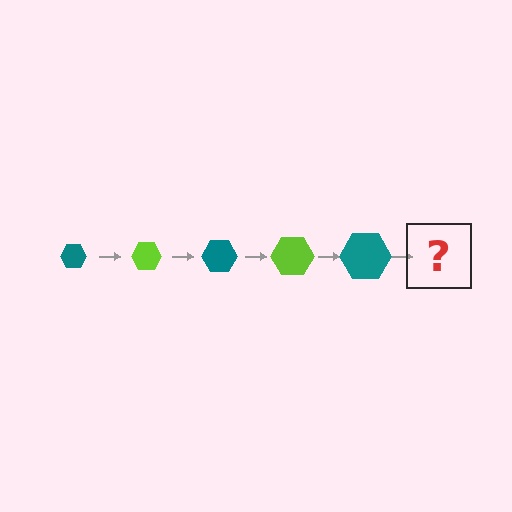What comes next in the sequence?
The next element should be a lime hexagon, larger than the previous one.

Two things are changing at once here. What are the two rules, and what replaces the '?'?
The two rules are that the hexagon grows larger each step and the color cycles through teal and lime. The '?' should be a lime hexagon, larger than the previous one.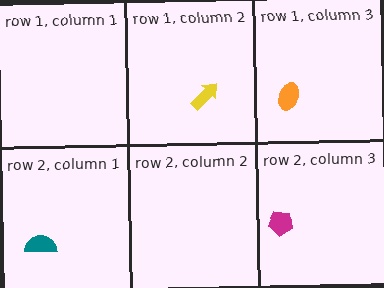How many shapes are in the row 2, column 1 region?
1.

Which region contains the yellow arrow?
The row 1, column 2 region.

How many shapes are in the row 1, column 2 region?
1.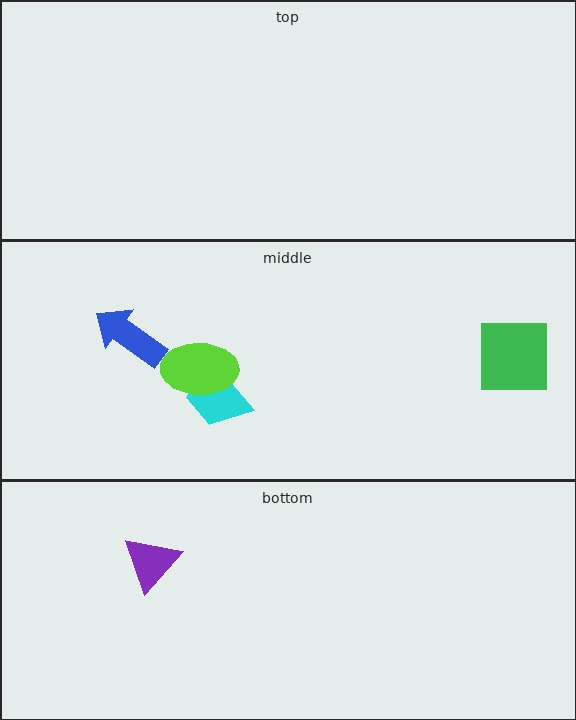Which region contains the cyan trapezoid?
The middle region.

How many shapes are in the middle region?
4.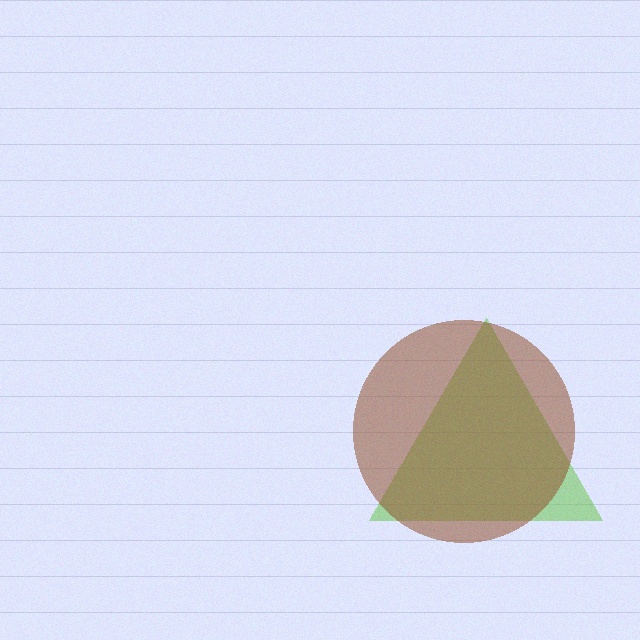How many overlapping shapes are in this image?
There are 2 overlapping shapes in the image.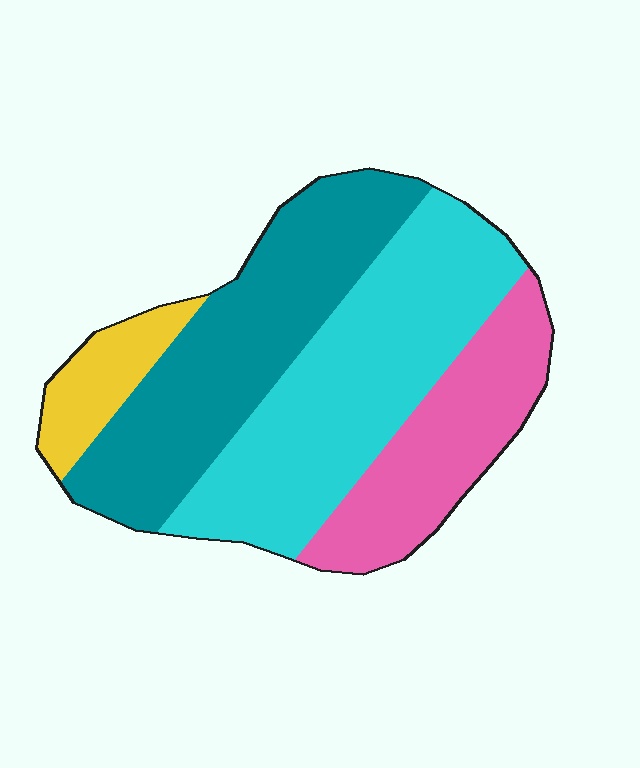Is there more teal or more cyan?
Cyan.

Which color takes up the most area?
Cyan, at roughly 35%.